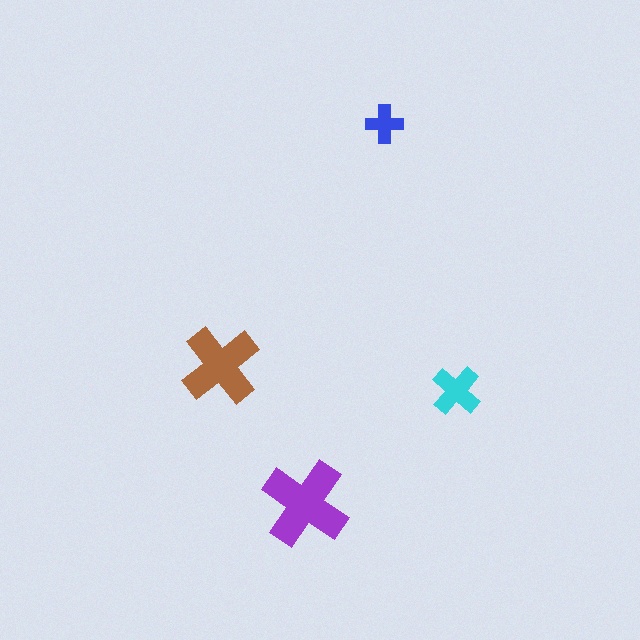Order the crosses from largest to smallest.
the purple one, the brown one, the cyan one, the blue one.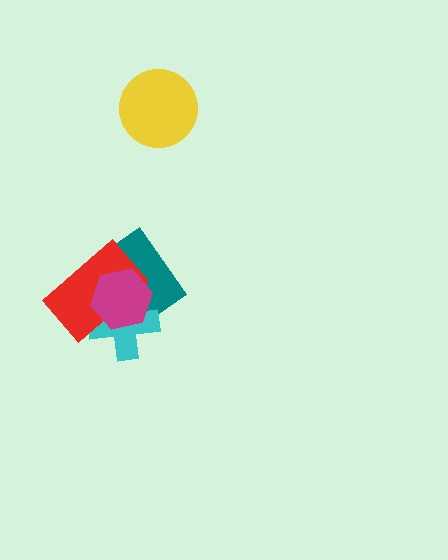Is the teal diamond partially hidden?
Yes, it is partially covered by another shape.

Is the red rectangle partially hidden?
Yes, it is partially covered by another shape.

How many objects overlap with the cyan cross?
3 objects overlap with the cyan cross.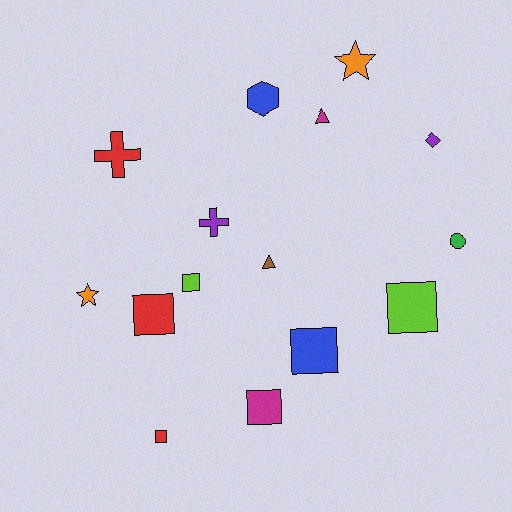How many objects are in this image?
There are 15 objects.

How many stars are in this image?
There are 2 stars.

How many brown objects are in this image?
There is 1 brown object.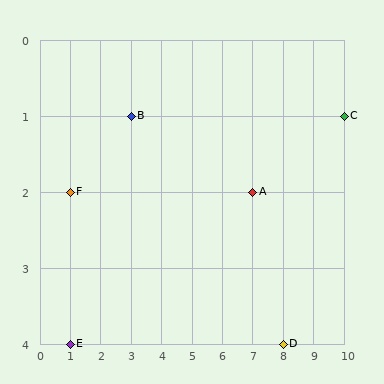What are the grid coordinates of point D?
Point D is at grid coordinates (8, 4).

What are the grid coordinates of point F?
Point F is at grid coordinates (1, 2).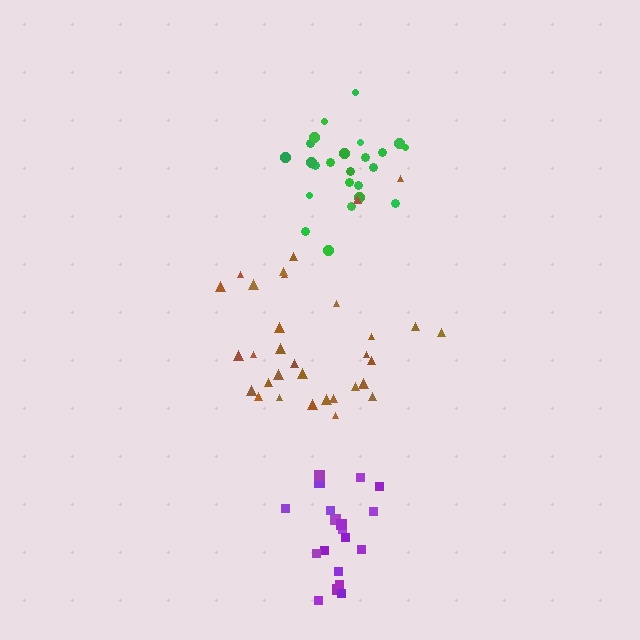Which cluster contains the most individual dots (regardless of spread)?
Brown (32).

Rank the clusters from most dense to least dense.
green, purple, brown.